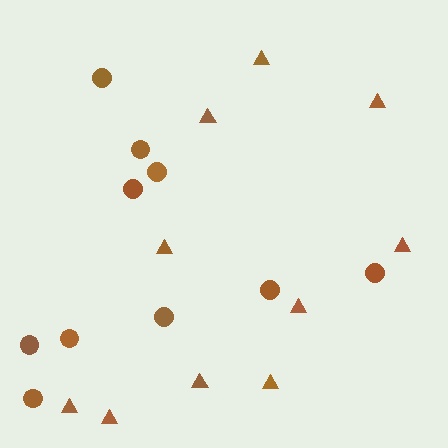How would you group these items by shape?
There are 2 groups: one group of circles (10) and one group of triangles (10).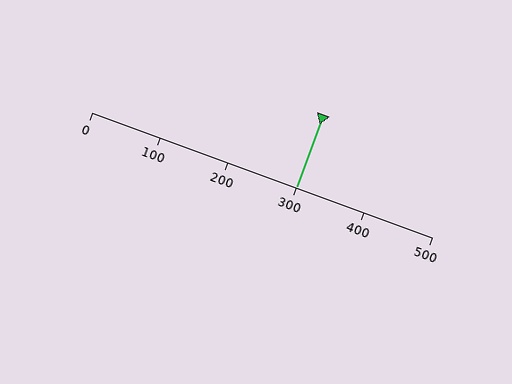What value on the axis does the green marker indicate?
The marker indicates approximately 300.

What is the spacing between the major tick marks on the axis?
The major ticks are spaced 100 apart.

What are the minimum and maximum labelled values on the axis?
The axis runs from 0 to 500.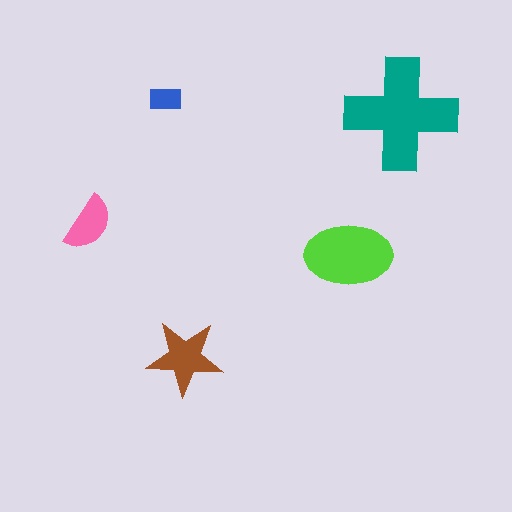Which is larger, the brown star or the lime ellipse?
The lime ellipse.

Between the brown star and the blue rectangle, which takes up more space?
The brown star.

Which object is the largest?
The teal cross.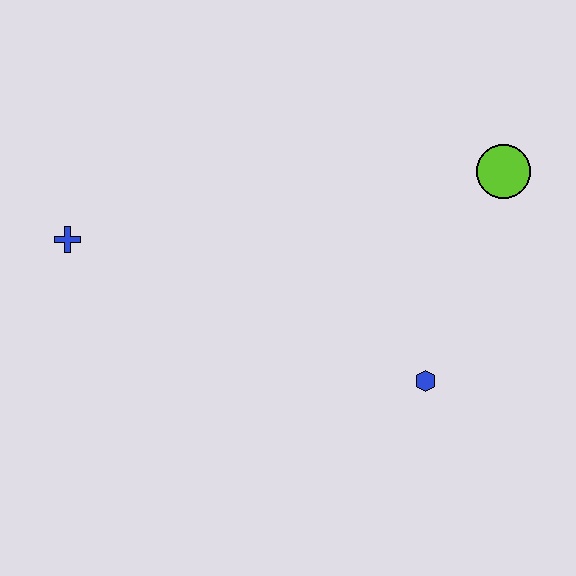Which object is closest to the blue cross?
The blue hexagon is closest to the blue cross.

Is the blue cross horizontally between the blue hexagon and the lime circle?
No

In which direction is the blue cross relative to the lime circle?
The blue cross is to the left of the lime circle.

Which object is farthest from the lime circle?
The blue cross is farthest from the lime circle.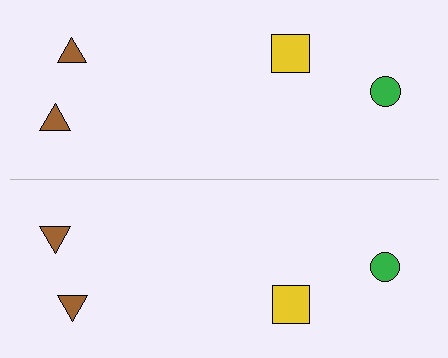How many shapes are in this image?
There are 8 shapes in this image.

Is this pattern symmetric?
Yes, this pattern has bilateral (reflection) symmetry.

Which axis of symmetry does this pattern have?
The pattern has a horizontal axis of symmetry running through the center of the image.